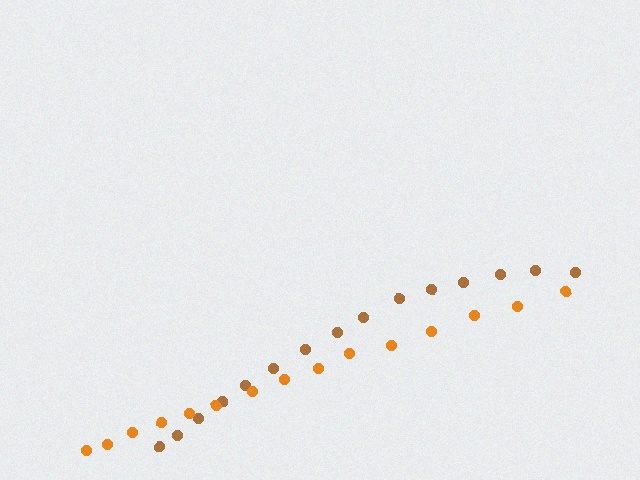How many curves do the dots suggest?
There are 2 distinct paths.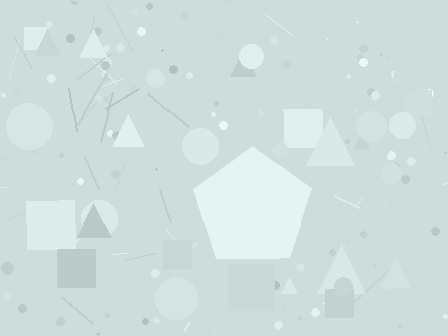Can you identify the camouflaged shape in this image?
The camouflaged shape is a pentagon.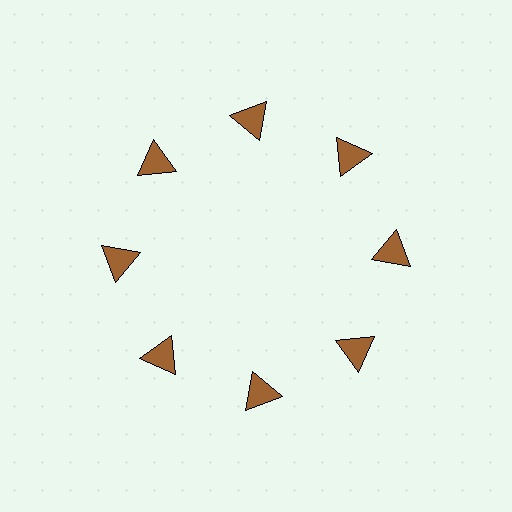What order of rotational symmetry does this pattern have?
This pattern has 8-fold rotational symmetry.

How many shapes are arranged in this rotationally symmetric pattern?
There are 8 shapes, arranged in 8 groups of 1.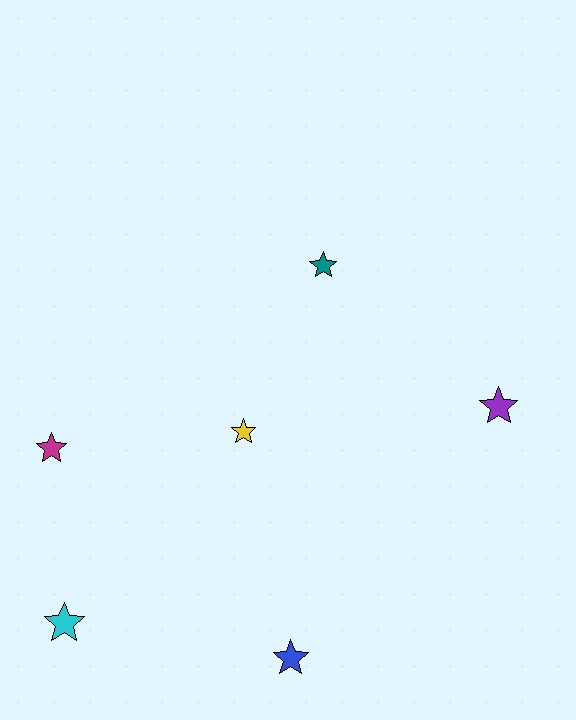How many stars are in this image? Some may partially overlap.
There are 6 stars.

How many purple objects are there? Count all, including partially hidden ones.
There is 1 purple object.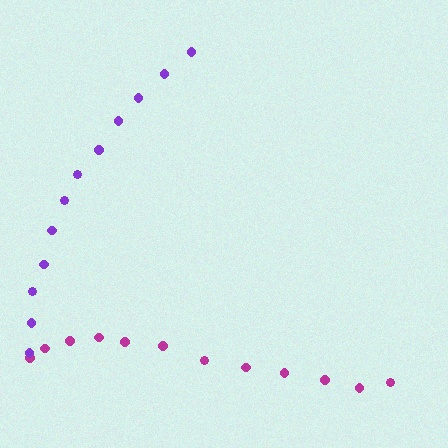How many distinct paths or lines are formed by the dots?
There are 2 distinct paths.